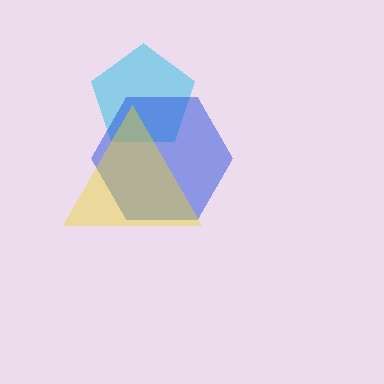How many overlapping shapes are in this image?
There are 3 overlapping shapes in the image.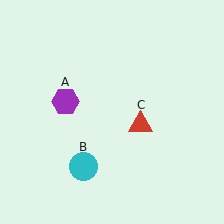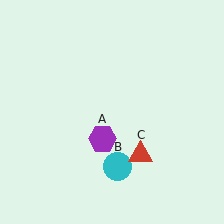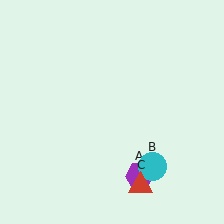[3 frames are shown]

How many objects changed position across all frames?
3 objects changed position: purple hexagon (object A), cyan circle (object B), red triangle (object C).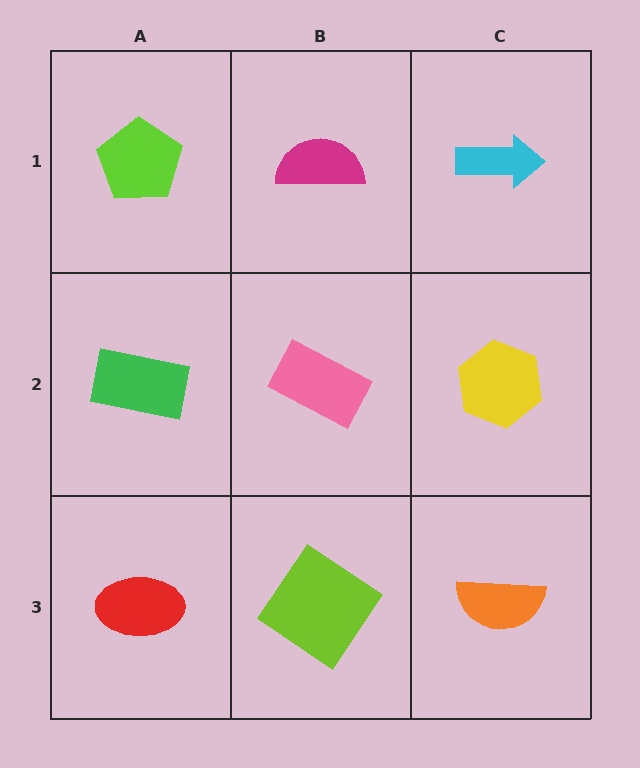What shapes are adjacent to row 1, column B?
A pink rectangle (row 2, column B), a lime pentagon (row 1, column A), a cyan arrow (row 1, column C).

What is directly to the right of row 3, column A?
A lime diamond.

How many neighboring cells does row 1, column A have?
2.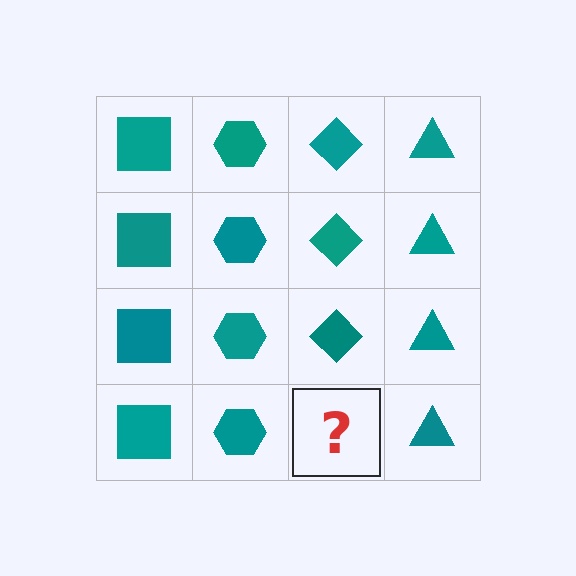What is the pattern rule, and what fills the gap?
The rule is that each column has a consistent shape. The gap should be filled with a teal diamond.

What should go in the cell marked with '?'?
The missing cell should contain a teal diamond.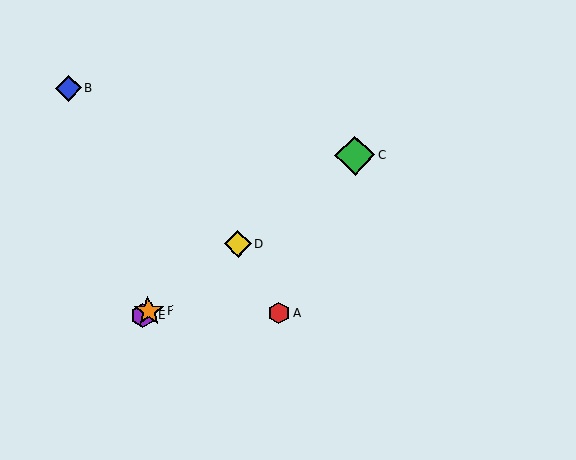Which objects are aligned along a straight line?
Objects C, D, E, F are aligned along a straight line.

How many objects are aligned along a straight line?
4 objects (C, D, E, F) are aligned along a straight line.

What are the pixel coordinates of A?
Object A is at (279, 313).